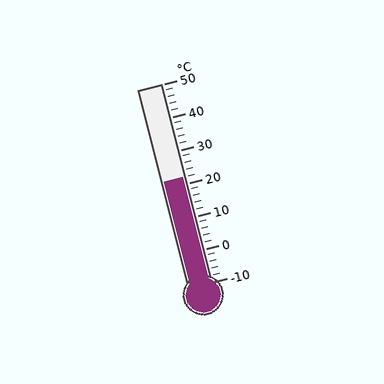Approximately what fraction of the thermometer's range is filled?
The thermometer is filled to approximately 55% of its range.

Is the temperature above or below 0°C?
The temperature is above 0°C.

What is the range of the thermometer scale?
The thermometer scale ranges from -10°C to 50°C.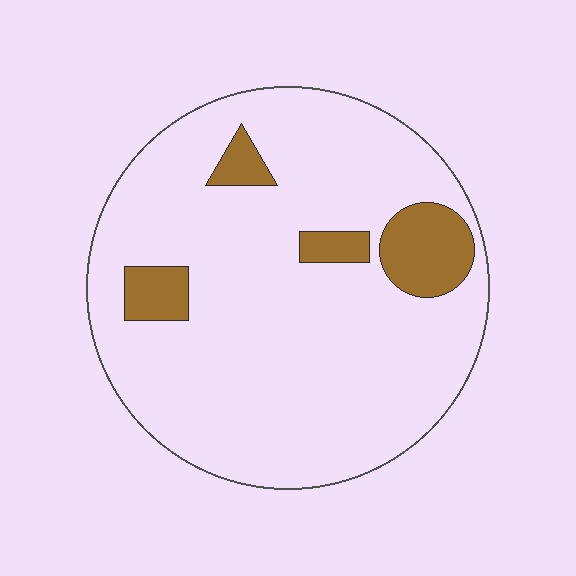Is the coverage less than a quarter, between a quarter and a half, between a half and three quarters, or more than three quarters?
Less than a quarter.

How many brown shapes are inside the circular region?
4.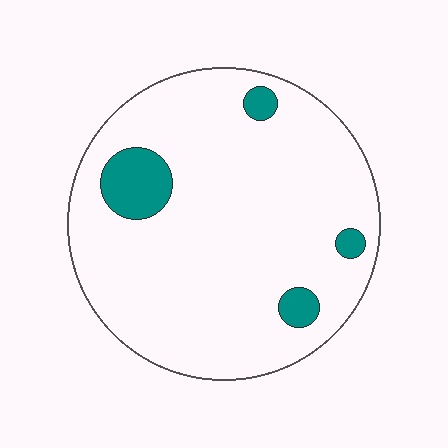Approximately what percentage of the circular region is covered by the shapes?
Approximately 10%.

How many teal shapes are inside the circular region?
4.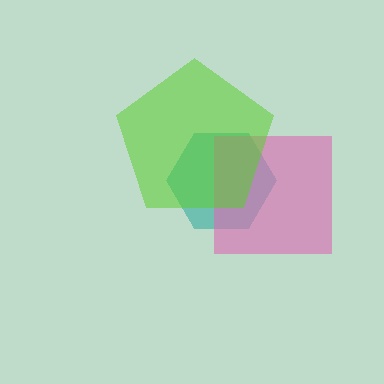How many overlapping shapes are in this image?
There are 3 overlapping shapes in the image.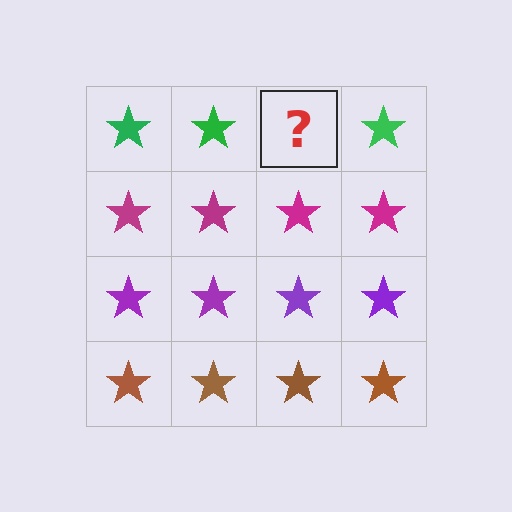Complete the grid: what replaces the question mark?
The question mark should be replaced with a green star.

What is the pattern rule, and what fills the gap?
The rule is that each row has a consistent color. The gap should be filled with a green star.